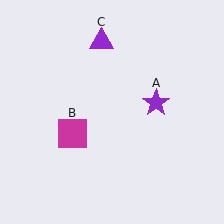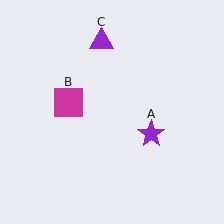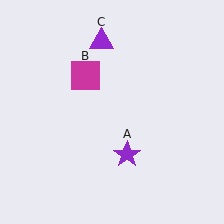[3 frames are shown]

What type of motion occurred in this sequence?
The purple star (object A), magenta square (object B) rotated clockwise around the center of the scene.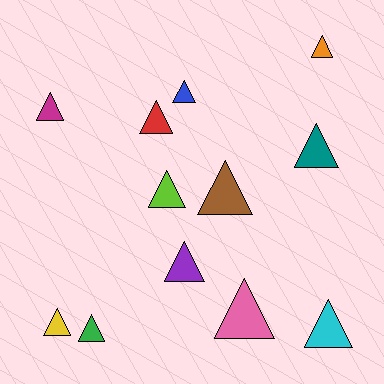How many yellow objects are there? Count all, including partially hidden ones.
There is 1 yellow object.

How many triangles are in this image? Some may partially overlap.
There are 12 triangles.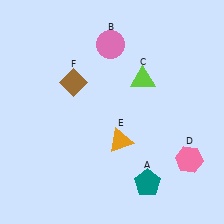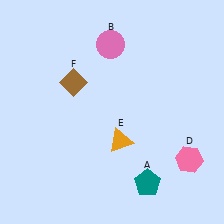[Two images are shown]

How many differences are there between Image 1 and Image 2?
There is 1 difference between the two images.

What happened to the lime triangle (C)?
The lime triangle (C) was removed in Image 2. It was in the top-right area of Image 1.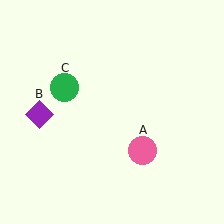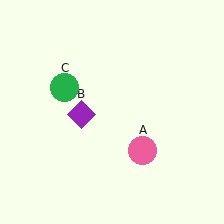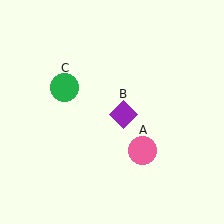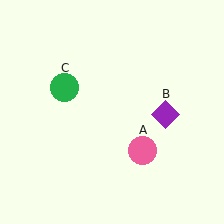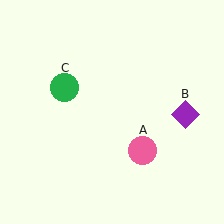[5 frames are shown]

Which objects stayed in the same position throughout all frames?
Pink circle (object A) and green circle (object C) remained stationary.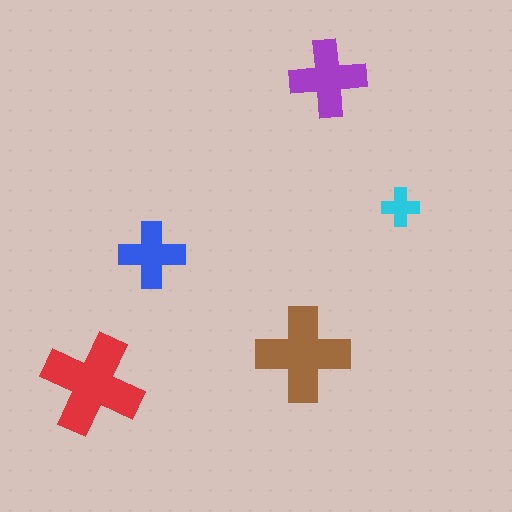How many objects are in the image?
There are 5 objects in the image.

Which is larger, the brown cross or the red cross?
The red one.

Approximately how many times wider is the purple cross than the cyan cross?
About 2 times wider.